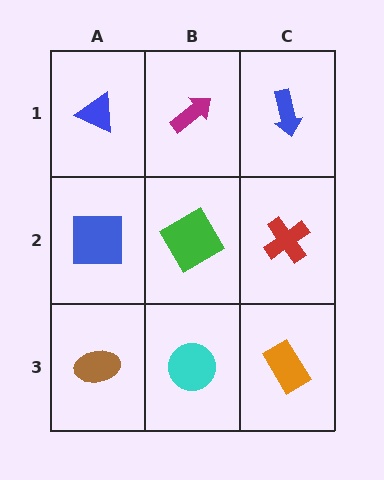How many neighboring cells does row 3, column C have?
2.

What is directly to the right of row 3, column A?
A cyan circle.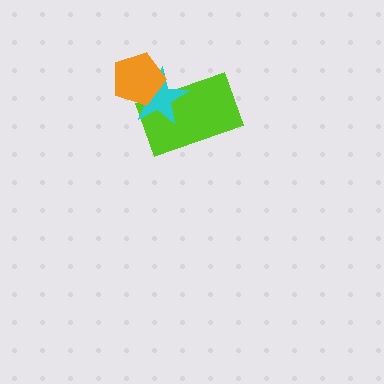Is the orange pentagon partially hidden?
No, no other shape covers it.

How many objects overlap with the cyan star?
2 objects overlap with the cyan star.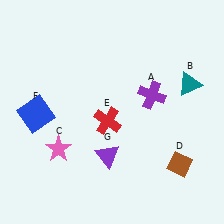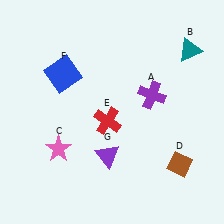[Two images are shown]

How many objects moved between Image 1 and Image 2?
2 objects moved between the two images.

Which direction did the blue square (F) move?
The blue square (F) moved up.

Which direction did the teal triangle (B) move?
The teal triangle (B) moved up.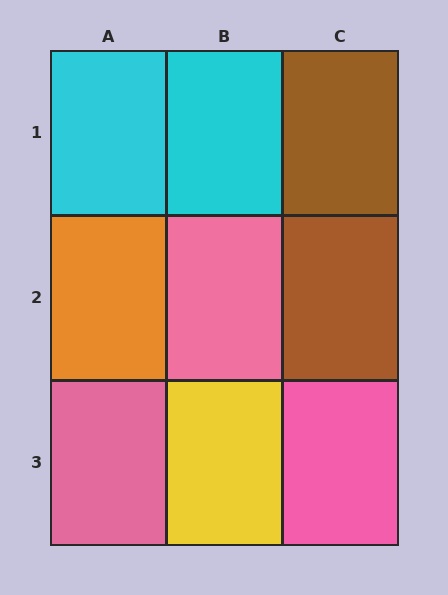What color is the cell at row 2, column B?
Pink.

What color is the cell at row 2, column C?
Brown.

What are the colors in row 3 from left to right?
Pink, yellow, pink.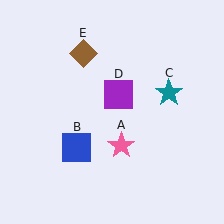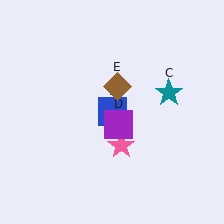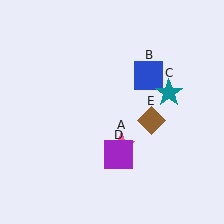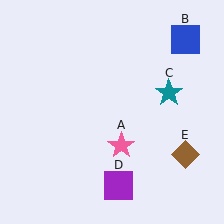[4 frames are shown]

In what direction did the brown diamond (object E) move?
The brown diamond (object E) moved down and to the right.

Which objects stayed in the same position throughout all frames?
Pink star (object A) and teal star (object C) remained stationary.